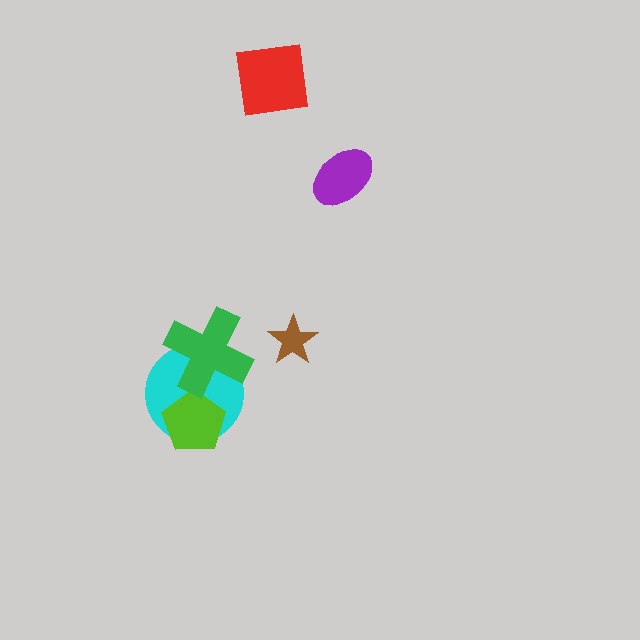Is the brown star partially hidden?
No, no other shape covers it.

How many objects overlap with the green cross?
1 object overlaps with the green cross.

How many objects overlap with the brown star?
0 objects overlap with the brown star.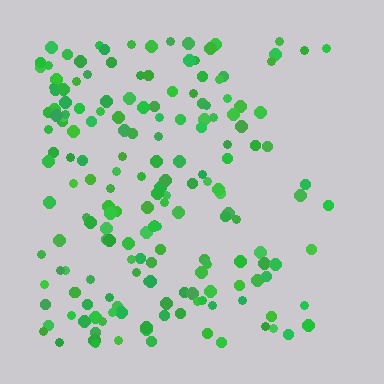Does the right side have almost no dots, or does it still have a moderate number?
Still a moderate number, just noticeably fewer than the left.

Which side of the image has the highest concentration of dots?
The left.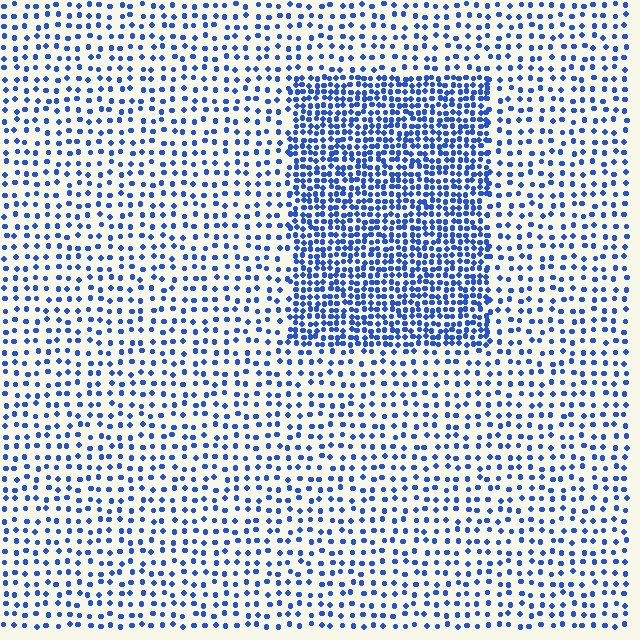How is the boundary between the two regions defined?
The boundary is defined by a change in element density (approximately 2.4x ratio). All elements are the same color, size, and shape.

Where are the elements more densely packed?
The elements are more densely packed inside the rectangle boundary.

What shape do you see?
I see a rectangle.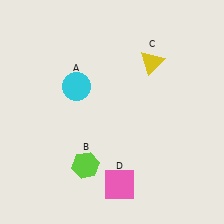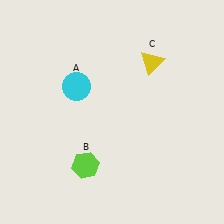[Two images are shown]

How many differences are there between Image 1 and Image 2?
There is 1 difference between the two images.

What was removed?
The pink square (D) was removed in Image 2.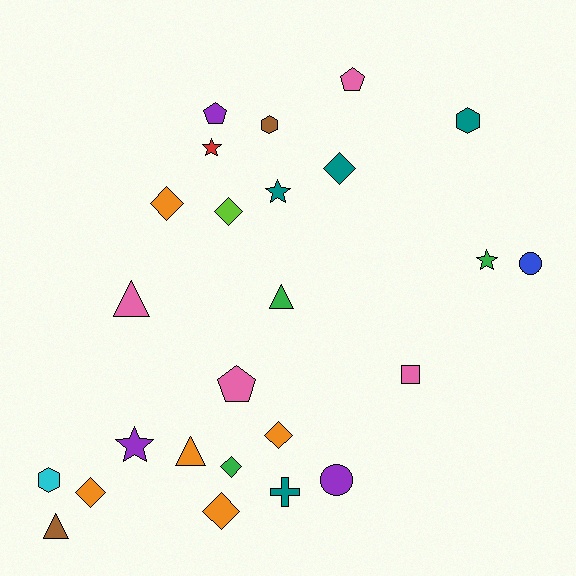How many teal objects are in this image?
There are 4 teal objects.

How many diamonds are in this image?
There are 7 diamonds.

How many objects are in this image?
There are 25 objects.